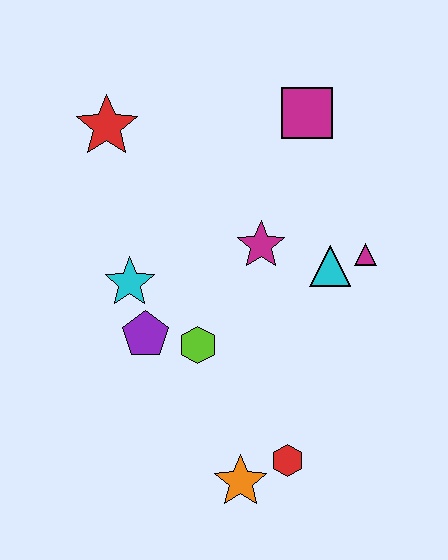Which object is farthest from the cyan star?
The magenta square is farthest from the cyan star.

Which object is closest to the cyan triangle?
The magenta triangle is closest to the cyan triangle.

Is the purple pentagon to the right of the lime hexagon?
No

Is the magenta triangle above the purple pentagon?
Yes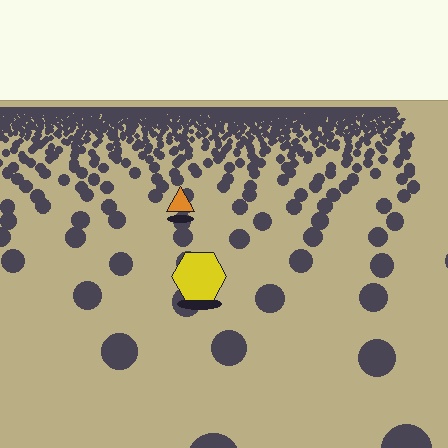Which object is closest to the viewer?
The yellow hexagon is closest. The texture marks near it are larger and more spread out.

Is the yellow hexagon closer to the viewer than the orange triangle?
Yes. The yellow hexagon is closer — you can tell from the texture gradient: the ground texture is coarser near it.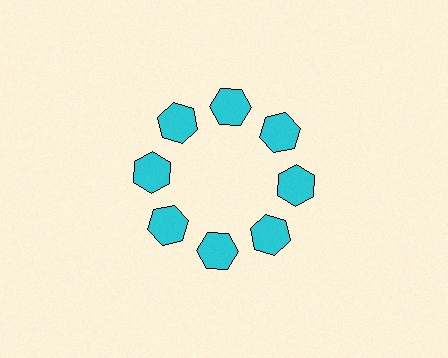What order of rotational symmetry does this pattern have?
This pattern has 8-fold rotational symmetry.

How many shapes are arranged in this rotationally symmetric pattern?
There are 8 shapes, arranged in 8 groups of 1.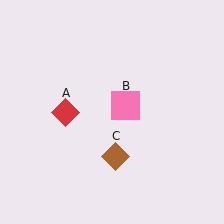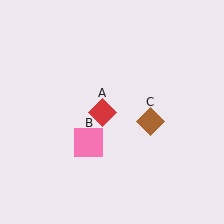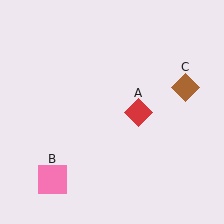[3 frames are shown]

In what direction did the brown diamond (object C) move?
The brown diamond (object C) moved up and to the right.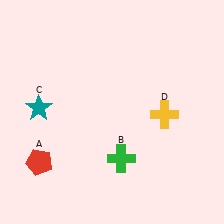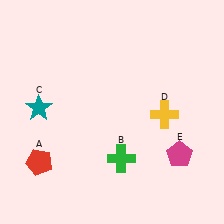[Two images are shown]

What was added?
A magenta pentagon (E) was added in Image 2.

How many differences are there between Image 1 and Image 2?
There is 1 difference between the two images.